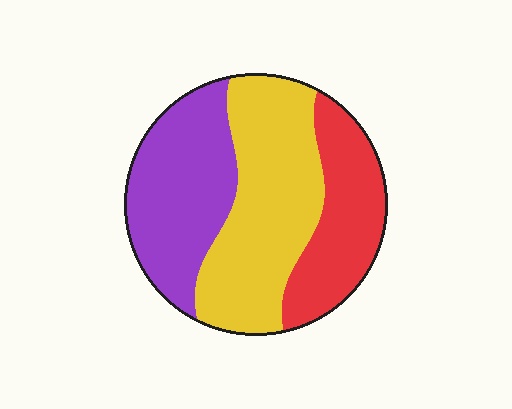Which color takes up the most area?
Yellow, at roughly 40%.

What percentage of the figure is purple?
Purple covers about 35% of the figure.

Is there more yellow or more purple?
Yellow.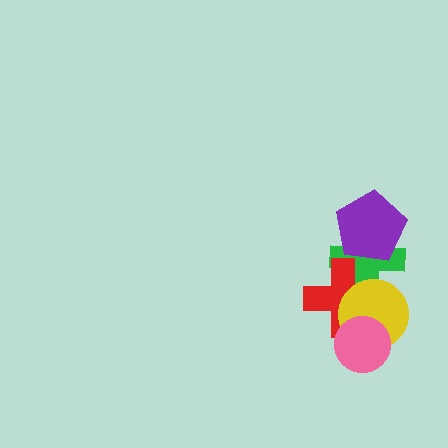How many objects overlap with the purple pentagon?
1 object overlaps with the purple pentagon.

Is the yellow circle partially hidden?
Yes, it is partially covered by another shape.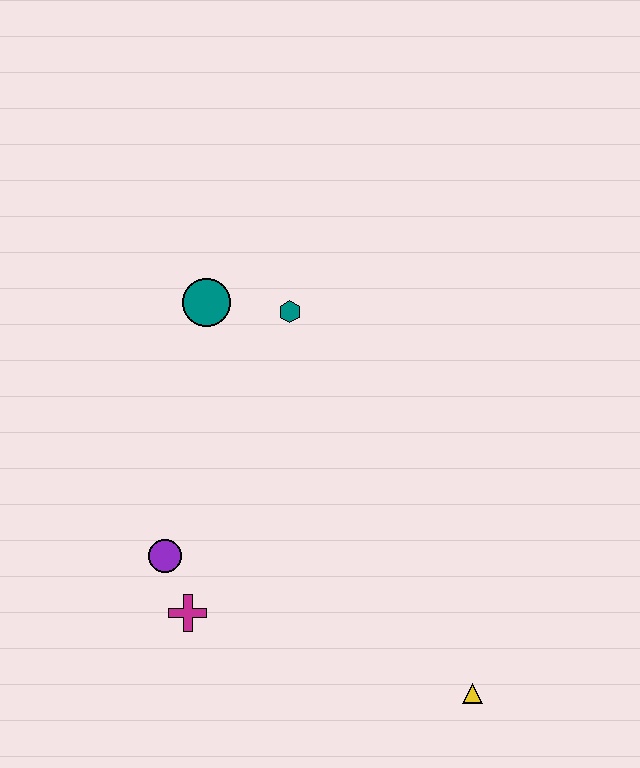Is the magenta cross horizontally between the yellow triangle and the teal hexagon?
No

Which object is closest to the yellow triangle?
The magenta cross is closest to the yellow triangle.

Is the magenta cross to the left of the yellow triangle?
Yes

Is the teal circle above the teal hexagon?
Yes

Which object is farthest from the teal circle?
The yellow triangle is farthest from the teal circle.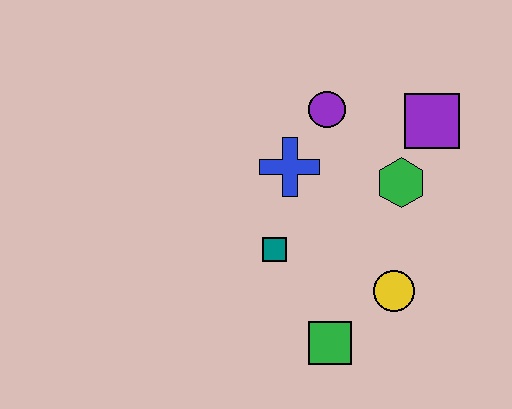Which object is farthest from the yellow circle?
The purple circle is farthest from the yellow circle.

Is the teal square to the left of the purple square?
Yes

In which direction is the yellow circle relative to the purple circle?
The yellow circle is below the purple circle.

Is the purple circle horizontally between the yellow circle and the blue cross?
Yes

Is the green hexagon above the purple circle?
No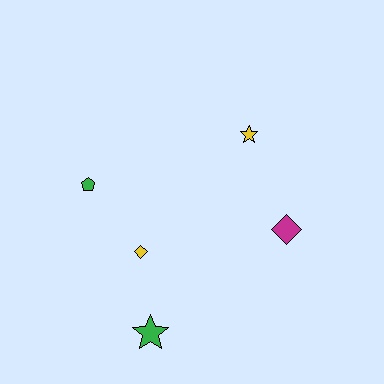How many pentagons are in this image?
There is 1 pentagon.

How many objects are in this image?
There are 5 objects.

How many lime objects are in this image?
There are no lime objects.